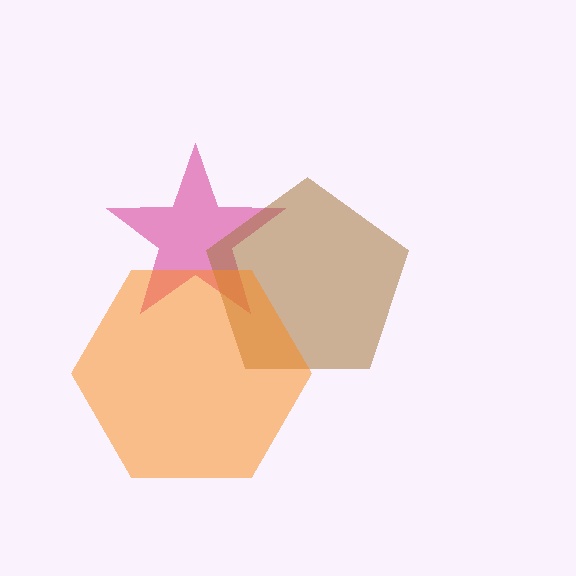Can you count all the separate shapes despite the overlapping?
Yes, there are 3 separate shapes.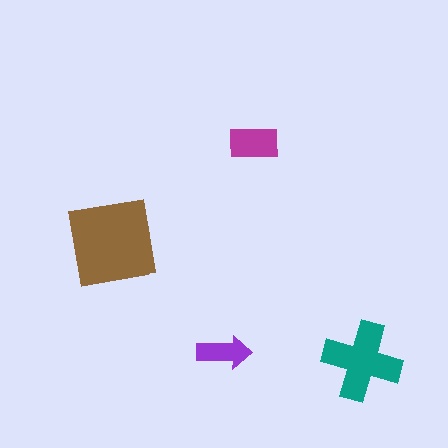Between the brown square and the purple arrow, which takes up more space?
The brown square.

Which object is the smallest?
The purple arrow.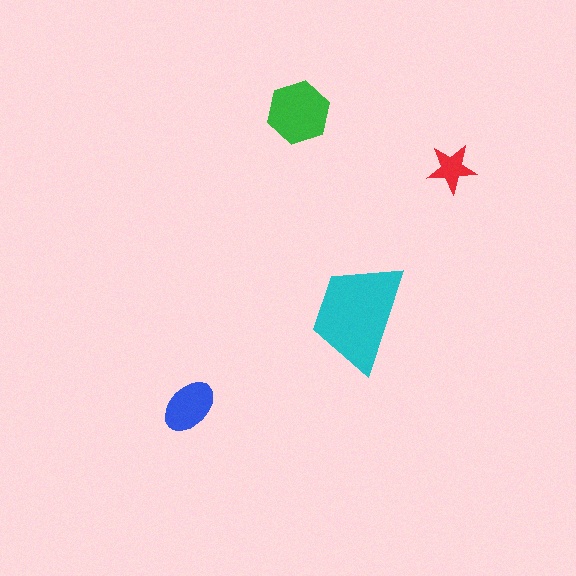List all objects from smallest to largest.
The red star, the blue ellipse, the green hexagon, the cyan trapezoid.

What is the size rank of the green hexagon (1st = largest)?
2nd.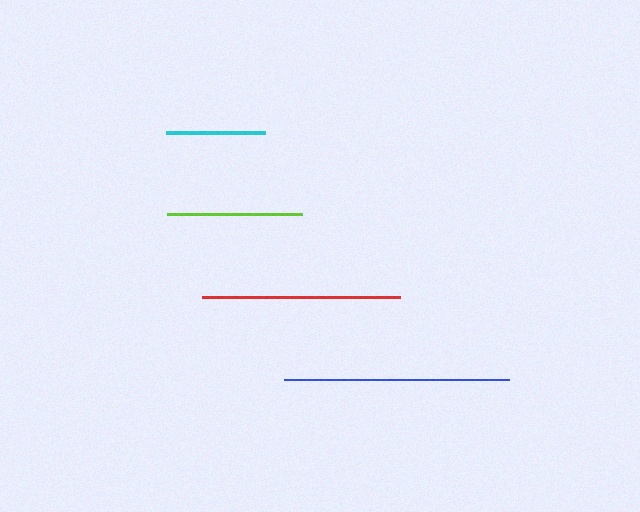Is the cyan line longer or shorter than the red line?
The red line is longer than the cyan line.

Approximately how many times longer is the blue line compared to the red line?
The blue line is approximately 1.1 times the length of the red line.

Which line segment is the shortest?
The cyan line is the shortest at approximately 99 pixels.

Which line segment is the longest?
The blue line is the longest at approximately 225 pixels.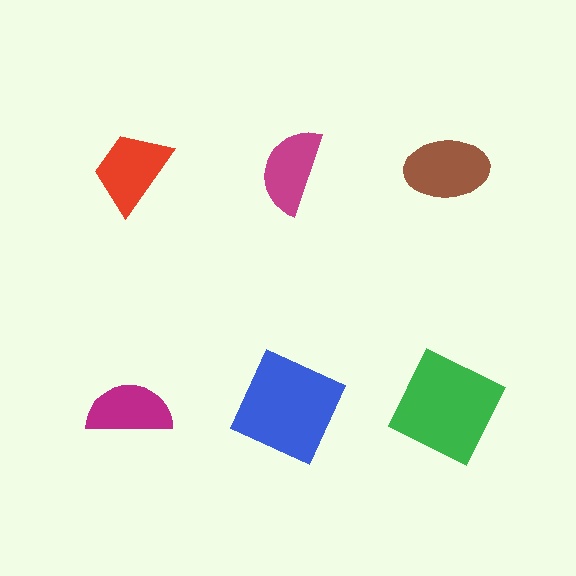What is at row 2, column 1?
A magenta semicircle.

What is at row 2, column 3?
A green square.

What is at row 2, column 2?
A blue square.